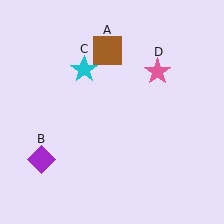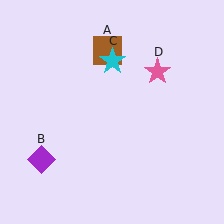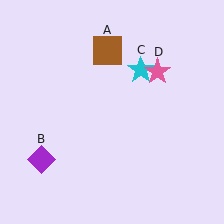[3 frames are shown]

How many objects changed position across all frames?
1 object changed position: cyan star (object C).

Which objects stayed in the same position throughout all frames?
Brown square (object A) and purple diamond (object B) and pink star (object D) remained stationary.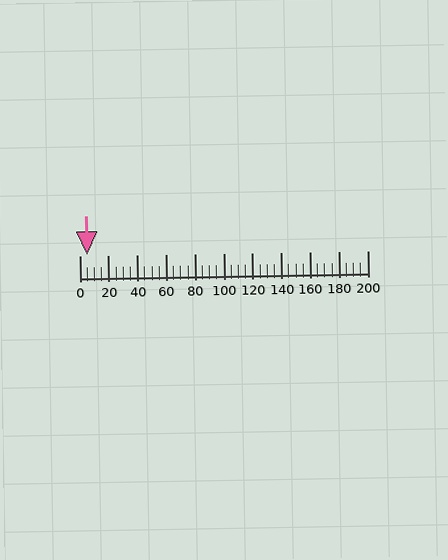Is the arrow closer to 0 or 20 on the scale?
The arrow is closer to 0.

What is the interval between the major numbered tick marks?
The major tick marks are spaced 20 units apart.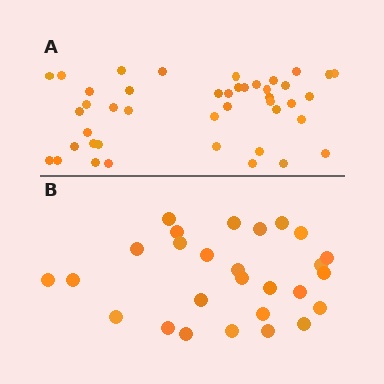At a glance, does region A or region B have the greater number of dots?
Region A (the top region) has more dots.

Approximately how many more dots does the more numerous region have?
Region A has approximately 15 more dots than region B.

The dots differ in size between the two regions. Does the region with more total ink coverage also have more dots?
No. Region B has more total ink coverage because its dots are larger, but region A actually contains more individual dots. Total area can be misleading — the number of items is what matters here.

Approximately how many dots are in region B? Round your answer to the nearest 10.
About 30 dots. (The exact count is 27, which rounds to 30.)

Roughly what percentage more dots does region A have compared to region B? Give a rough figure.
About 60% more.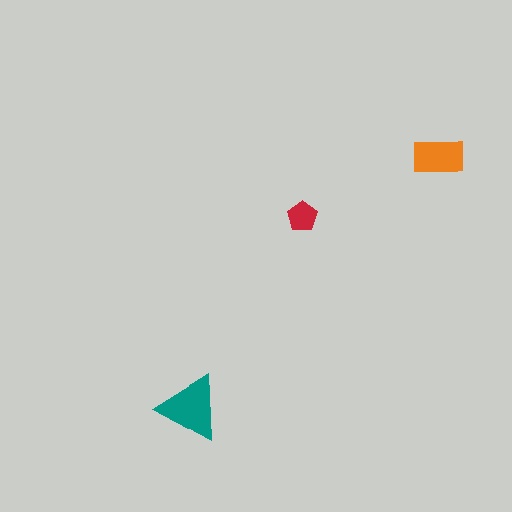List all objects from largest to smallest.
The teal triangle, the orange rectangle, the red pentagon.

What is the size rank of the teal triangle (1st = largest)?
1st.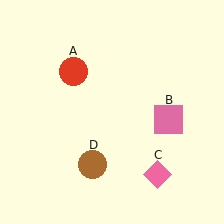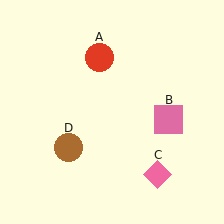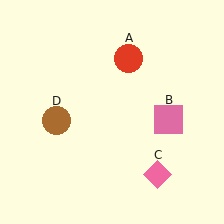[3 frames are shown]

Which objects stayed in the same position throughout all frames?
Pink square (object B) and pink diamond (object C) remained stationary.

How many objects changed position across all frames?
2 objects changed position: red circle (object A), brown circle (object D).